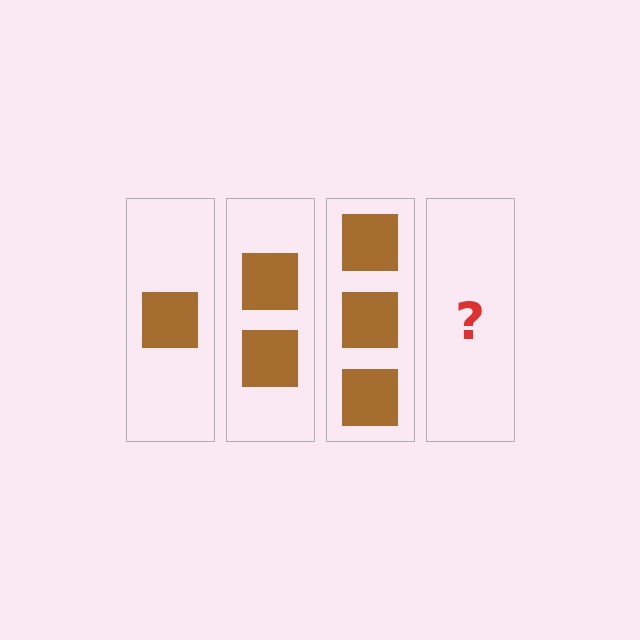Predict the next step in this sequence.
The next step is 4 squares.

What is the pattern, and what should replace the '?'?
The pattern is that each step adds one more square. The '?' should be 4 squares.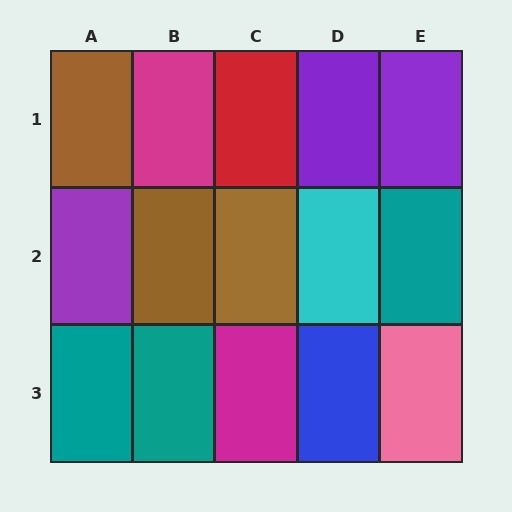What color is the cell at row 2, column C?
Brown.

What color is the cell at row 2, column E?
Teal.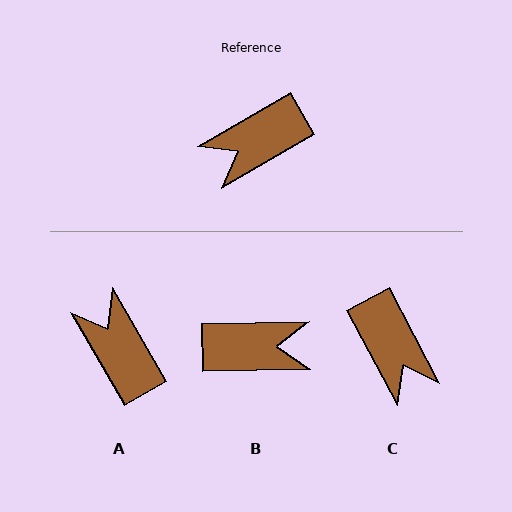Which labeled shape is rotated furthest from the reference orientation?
B, about 151 degrees away.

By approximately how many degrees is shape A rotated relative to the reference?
Approximately 90 degrees clockwise.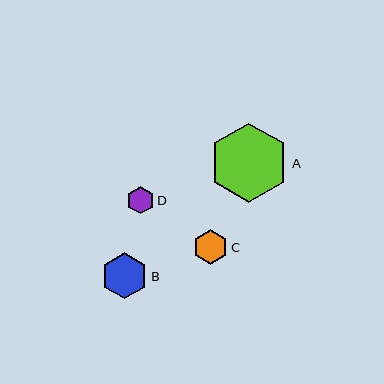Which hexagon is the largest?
Hexagon A is the largest with a size of approximately 79 pixels.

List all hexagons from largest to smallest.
From largest to smallest: A, B, C, D.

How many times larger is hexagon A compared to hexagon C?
Hexagon A is approximately 2.3 times the size of hexagon C.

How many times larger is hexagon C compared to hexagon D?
Hexagon C is approximately 1.3 times the size of hexagon D.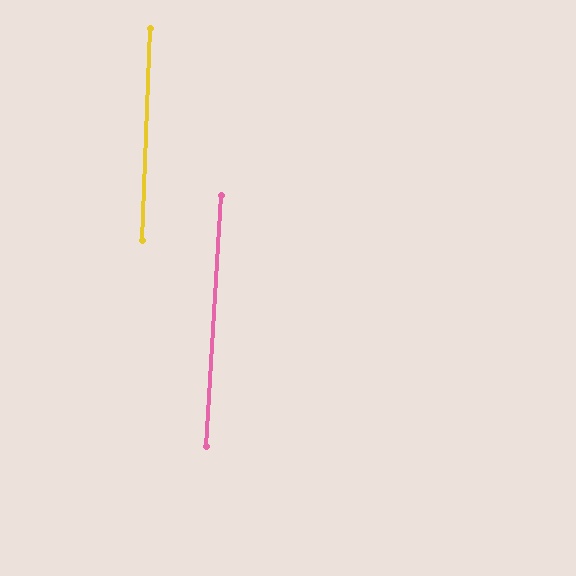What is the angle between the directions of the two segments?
Approximately 1 degree.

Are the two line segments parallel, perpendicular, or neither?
Parallel — their directions differ by only 1.1°.